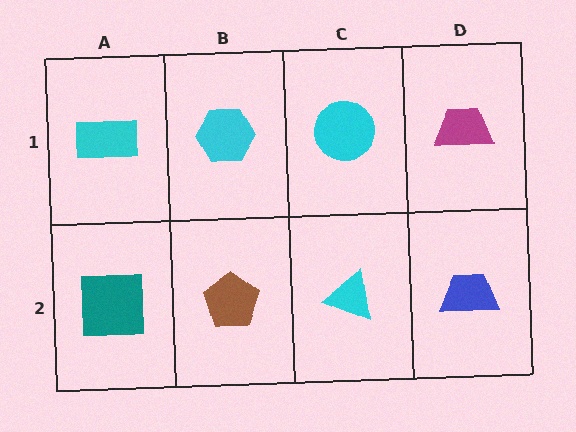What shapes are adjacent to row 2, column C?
A cyan circle (row 1, column C), a brown pentagon (row 2, column B), a blue trapezoid (row 2, column D).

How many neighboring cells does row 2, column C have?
3.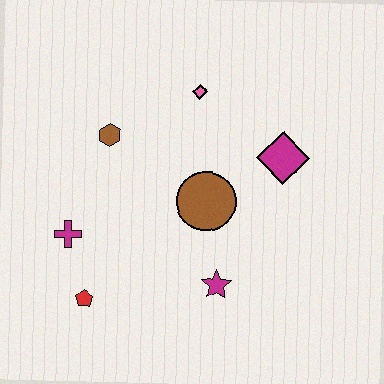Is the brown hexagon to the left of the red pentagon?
No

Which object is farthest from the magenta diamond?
The red pentagon is farthest from the magenta diamond.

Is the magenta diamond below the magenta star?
No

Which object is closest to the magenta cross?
The red pentagon is closest to the magenta cross.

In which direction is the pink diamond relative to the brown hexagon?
The pink diamond is to the right of the brown hexagon.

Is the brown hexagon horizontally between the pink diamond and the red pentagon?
Yes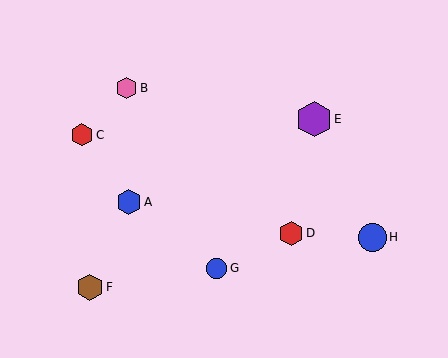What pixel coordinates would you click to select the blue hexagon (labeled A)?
Click at (129, 202) to select the blue hexagon A.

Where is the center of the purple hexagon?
The center of the purple hexagon is at (314, 119).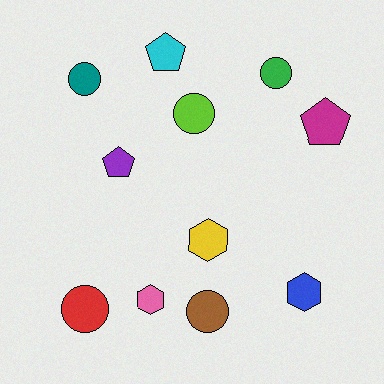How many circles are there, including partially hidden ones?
There are 5 circles.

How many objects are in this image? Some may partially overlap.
There are 11 objects.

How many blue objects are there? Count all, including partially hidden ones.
There is 1 blue object.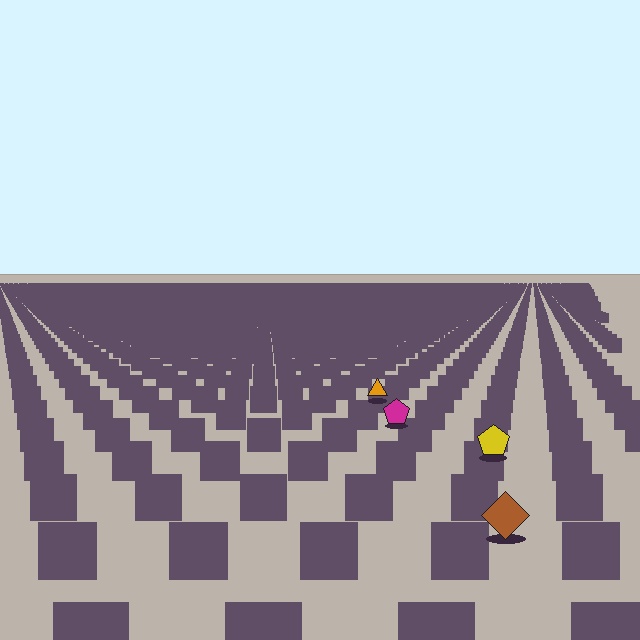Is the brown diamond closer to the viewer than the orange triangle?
Yes. The brown diamond is closer — you can tell from the texture gradient: the ground texture is coarser near it.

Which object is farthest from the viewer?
The orange triangle is farthest from the viewer. It appears smaller and the ground texture around it is denser.